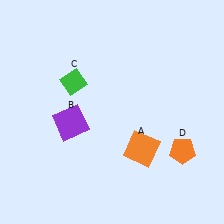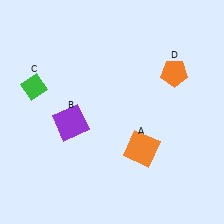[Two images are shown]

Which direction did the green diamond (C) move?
The green diamond (C) moved left.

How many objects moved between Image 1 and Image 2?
2 objects moved between the two images.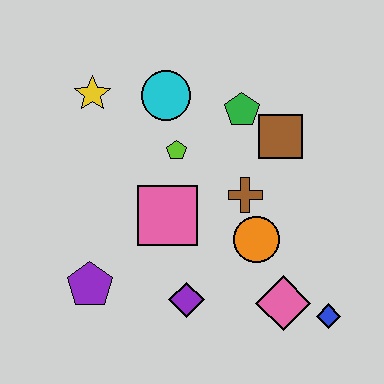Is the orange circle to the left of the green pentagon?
No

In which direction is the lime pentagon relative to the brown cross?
The lime pentagon is to the left of the brown cross.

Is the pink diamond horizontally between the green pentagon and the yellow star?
No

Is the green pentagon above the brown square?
Yes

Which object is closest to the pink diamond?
The blue diamond is closest to the pink diamond.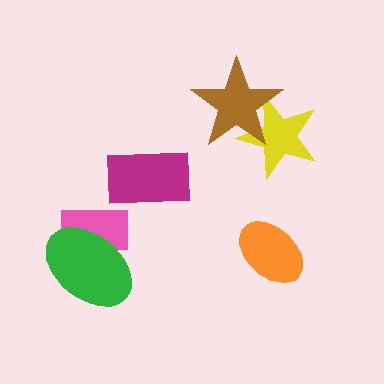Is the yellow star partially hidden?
Yes, it is partially covered by another shape.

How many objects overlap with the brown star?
1 object overlaps with the brown star.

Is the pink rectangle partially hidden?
Yes, it is partially covered by another shape.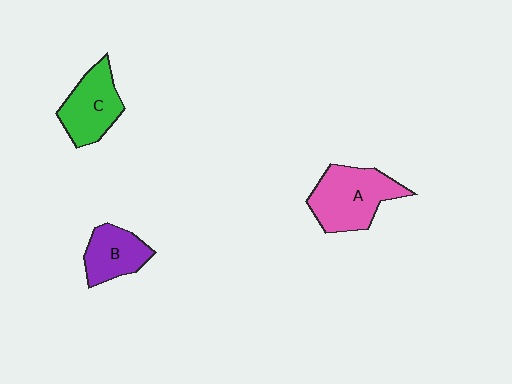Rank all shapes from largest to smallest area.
From largest to smallest: A (pink), C (green), B (purple).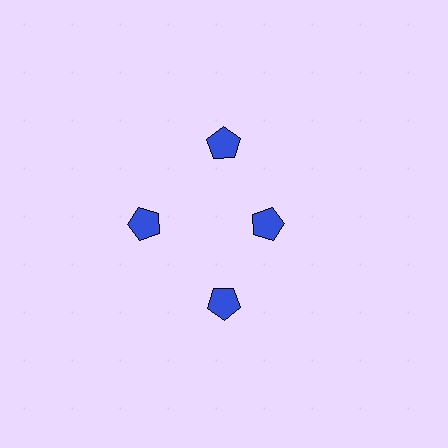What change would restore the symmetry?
The symmetry would be restored by moving it outward, back onto the ring so that all 4 pentagons sit at equal angles and equal distance from the center.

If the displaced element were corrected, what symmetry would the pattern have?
It would have 4-fold rotational symmetry — the pattern would map onto itself every 90 degrees.